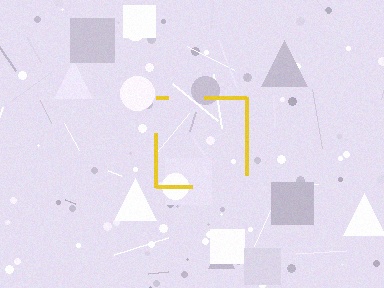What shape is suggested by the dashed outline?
The dashed outline suggests a square.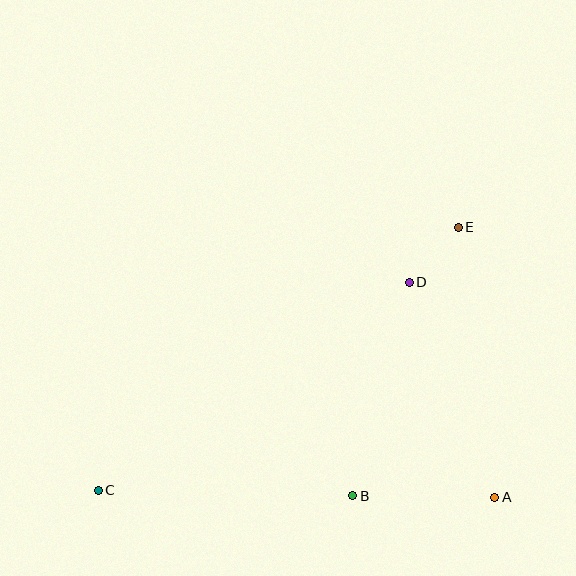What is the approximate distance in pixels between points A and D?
The distance between A and D is approximately 231 pixels.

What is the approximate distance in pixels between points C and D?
The distance between C and D is approximately 374 pixels.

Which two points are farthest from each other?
Points C and E are farthest from each other.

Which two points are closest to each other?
Points D and E are closest to each other.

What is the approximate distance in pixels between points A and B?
The distance between A and B is approximately 142 pixels.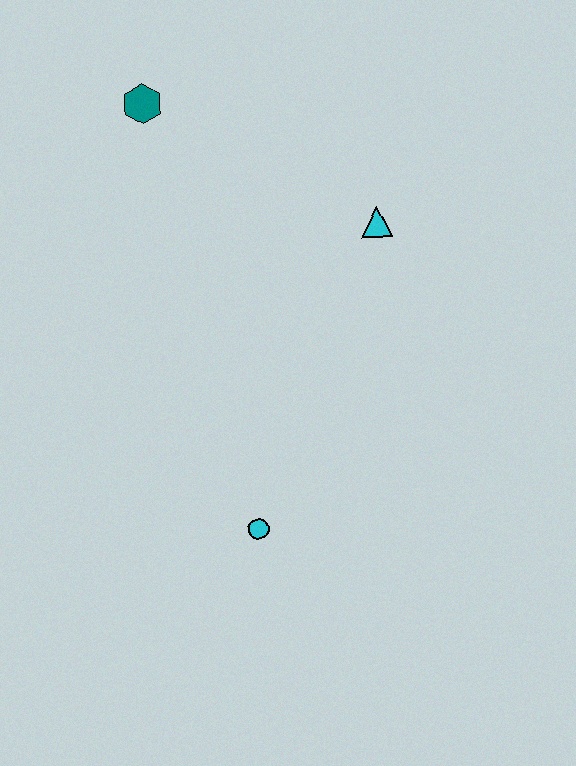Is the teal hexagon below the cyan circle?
No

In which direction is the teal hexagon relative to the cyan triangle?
The teal hexagon is to the left of the cyan triangle.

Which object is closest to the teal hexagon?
The cyan triangle is closest to the teal hexagon.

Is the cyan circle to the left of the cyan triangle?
Yes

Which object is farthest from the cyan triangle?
The cyan circle is farthest from the cyan triangle.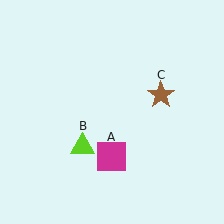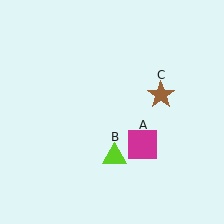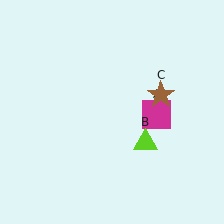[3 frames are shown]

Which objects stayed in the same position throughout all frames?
Brown star (object C) remained stationary.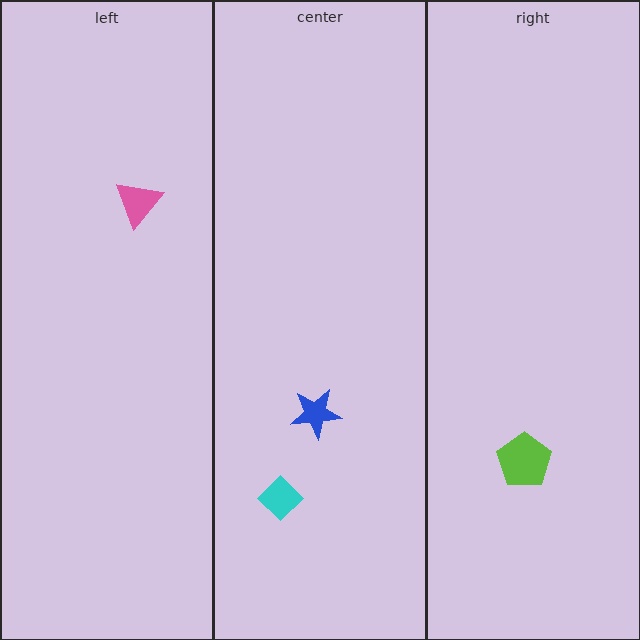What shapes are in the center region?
The cyan diamond, the blue star.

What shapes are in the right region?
The lime pentagon.